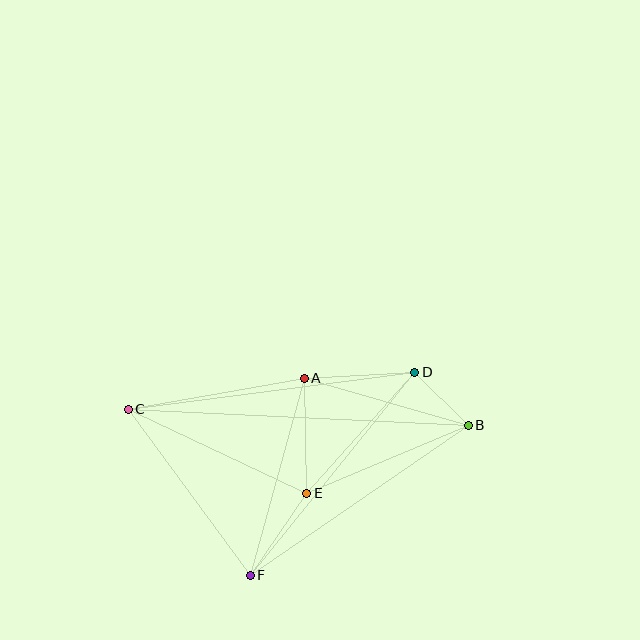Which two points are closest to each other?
Points B and D are closest to each other.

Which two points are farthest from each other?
Points B and C are farthest from each other.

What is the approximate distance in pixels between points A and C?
The distance between A and C is approximately 179 pixels.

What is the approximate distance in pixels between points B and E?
The distance between B and E is approximately 175 pixels.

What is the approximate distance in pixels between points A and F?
The distance between A and F is approximately 204 pixels.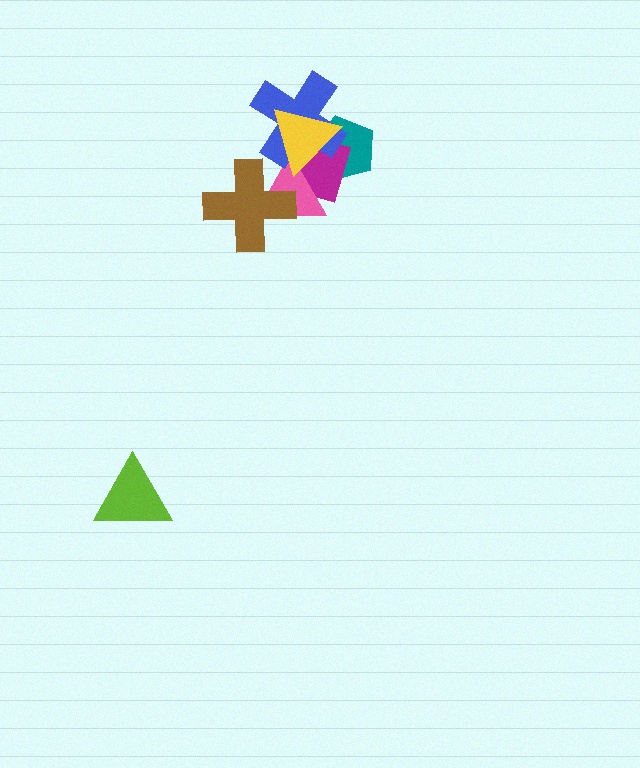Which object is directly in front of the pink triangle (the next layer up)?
The blue cross is directly in front of the pink triangle.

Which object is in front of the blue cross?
The yellow triangle is in front of the blue cross.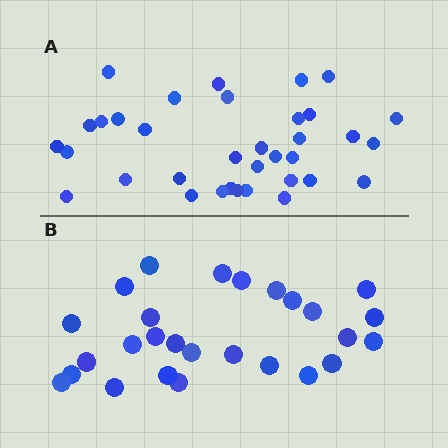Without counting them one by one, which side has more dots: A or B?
Region A (the top region) has more dots.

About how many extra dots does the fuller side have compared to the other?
Region A has roughly 8 or so more dots than region B.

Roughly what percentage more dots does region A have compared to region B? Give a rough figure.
About 30% more.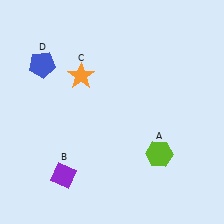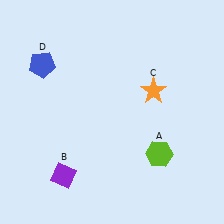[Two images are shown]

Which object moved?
The orange star (C) moved right.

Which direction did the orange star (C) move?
The orange star (C) moved right.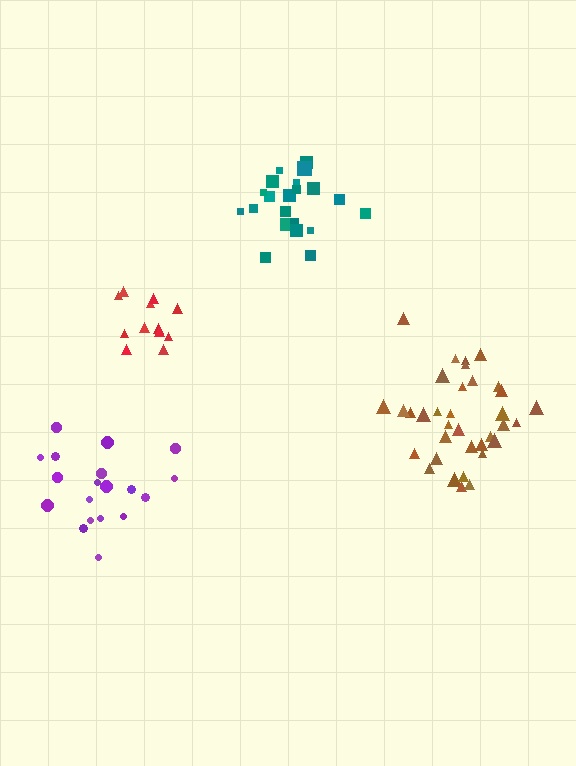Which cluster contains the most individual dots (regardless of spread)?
Brown (35).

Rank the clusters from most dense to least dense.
red, brown, teal, purple.